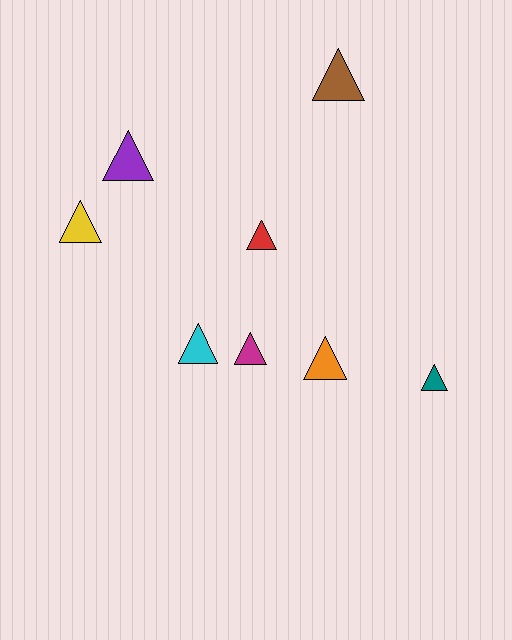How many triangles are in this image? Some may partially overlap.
There are 8 triangles.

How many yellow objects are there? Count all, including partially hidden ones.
There is 1 yellow object.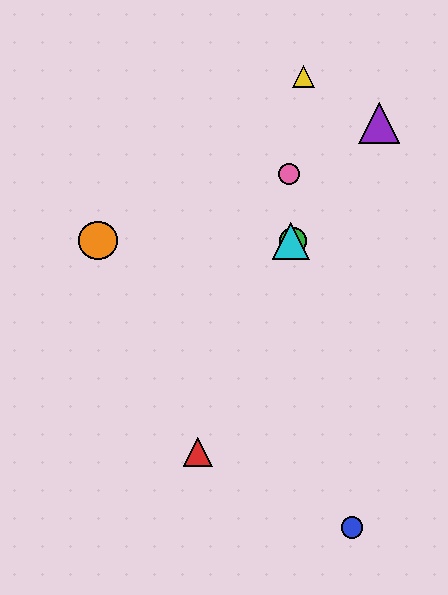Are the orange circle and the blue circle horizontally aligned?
No, the orange circle is at y≈241 and the blue circle is at y≈528.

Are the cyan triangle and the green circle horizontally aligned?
Yes, both are at y≈241.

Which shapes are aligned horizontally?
The green circle, the orange circle, the cyan triangle are aligned horizontally.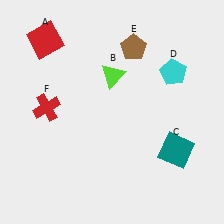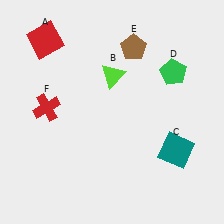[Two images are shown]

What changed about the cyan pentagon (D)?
In Image 1, D is cyan. In Image 2, it changed to green.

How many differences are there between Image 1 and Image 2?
There is 1 difference between the two images.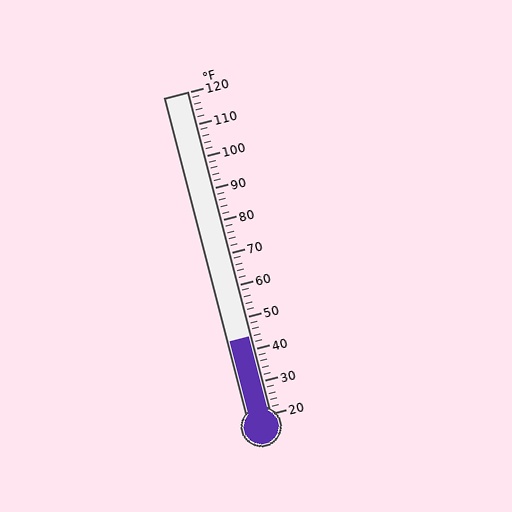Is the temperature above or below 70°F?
The temperature is below 70°F.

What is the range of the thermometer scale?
The thermometer scale ranges from 20°F to 120°F.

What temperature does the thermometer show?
The thermometer shows approximately 44°F.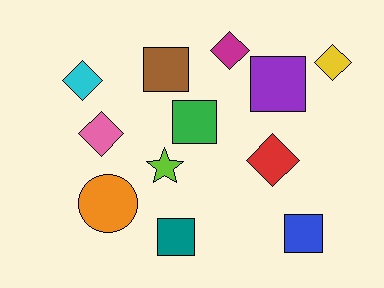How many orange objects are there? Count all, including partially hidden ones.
There is 1 orange object.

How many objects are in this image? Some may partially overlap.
There are 12 objects.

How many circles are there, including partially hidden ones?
There is 1 circle.